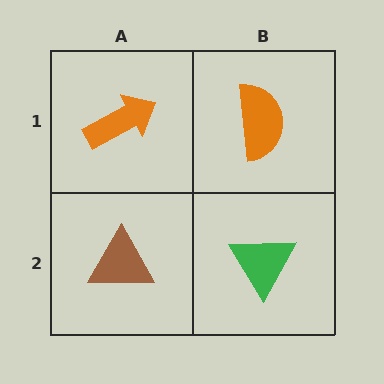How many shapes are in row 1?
2 shapes.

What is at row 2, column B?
A green triangle.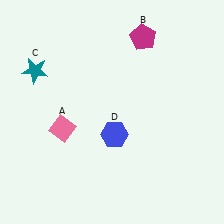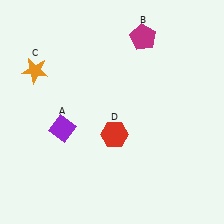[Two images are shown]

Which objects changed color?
A changed from pink to purple. C changed from teal to orange. D changed from blue to red.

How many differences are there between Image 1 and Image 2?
There are 3 differences between the two images.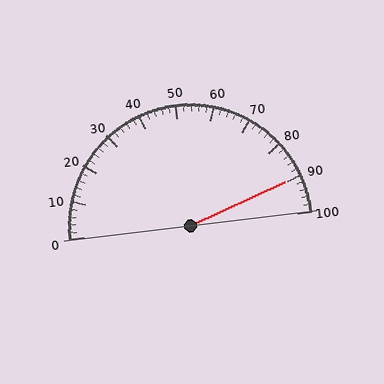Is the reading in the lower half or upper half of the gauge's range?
The reading is in the upper half of the range (0 to 100).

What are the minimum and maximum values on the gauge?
The gauge ranges from 0 to 100.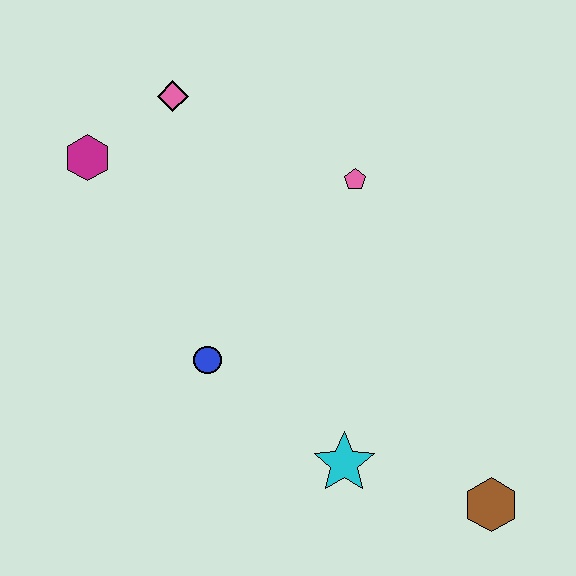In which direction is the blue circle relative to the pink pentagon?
The blue circle is below the pink pentagon.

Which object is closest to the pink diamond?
The magenta hexagon is closest to the pink diamond.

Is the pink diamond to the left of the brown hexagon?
Yes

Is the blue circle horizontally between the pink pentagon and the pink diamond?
Yes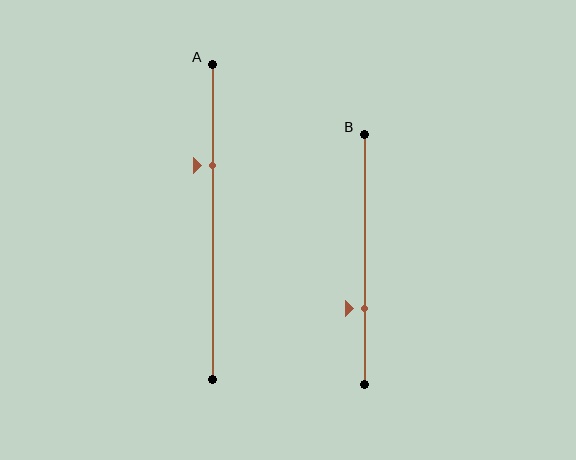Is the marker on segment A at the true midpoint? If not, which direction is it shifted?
No, the marker on segment A is shifted upward by about 18% of the segment length.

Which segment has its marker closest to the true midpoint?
Segment A has its marker closest to the true midpoint.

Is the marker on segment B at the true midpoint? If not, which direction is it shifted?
No, the marker on segment B is shifted downward by about 20% of the segment length.